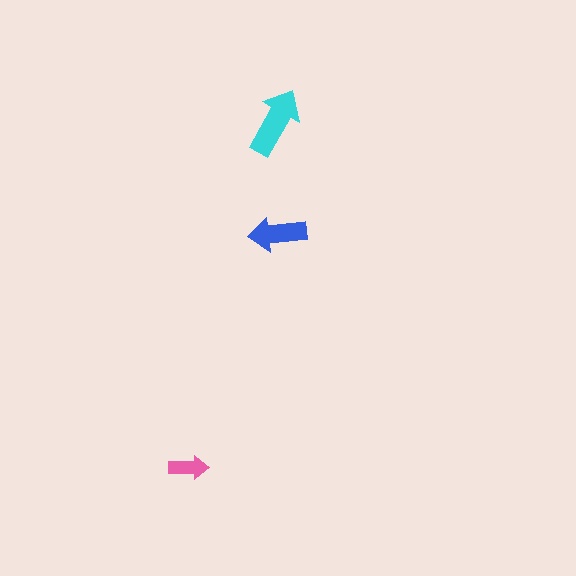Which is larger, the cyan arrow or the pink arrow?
The cyan one.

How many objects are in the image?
There are 3 objects in the image.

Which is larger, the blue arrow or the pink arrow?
The blue one.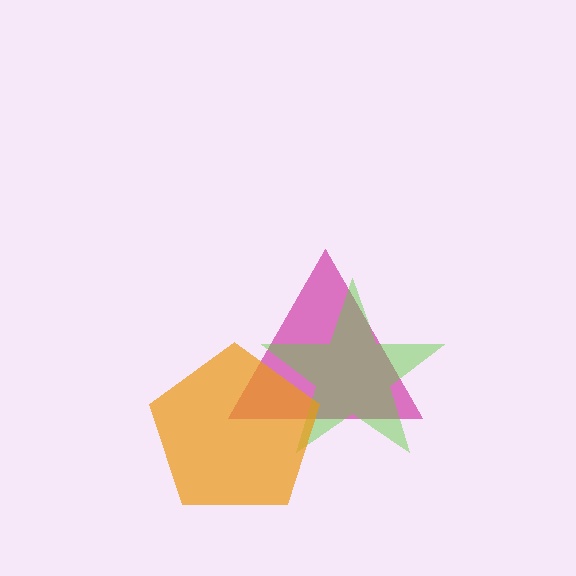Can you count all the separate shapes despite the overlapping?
Yes, there are 3 separate shapes.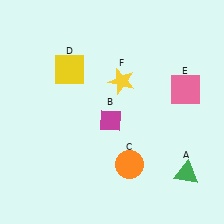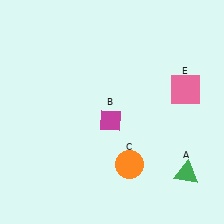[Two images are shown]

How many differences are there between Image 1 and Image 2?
There are 2 differences between the two images.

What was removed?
The yellow star (F), the yellow square (D) were removed in Image 2.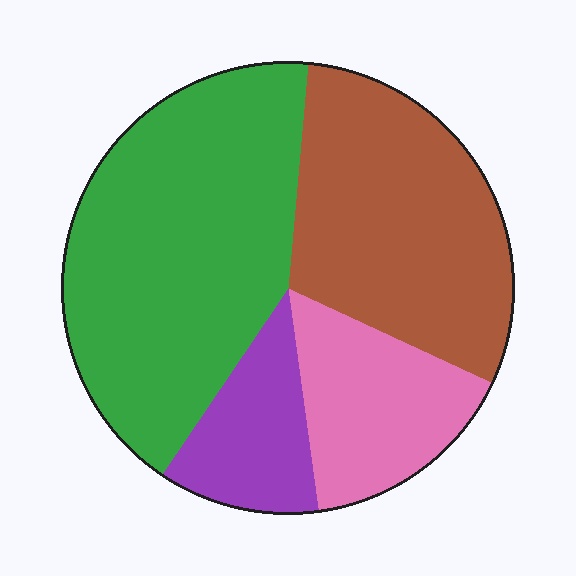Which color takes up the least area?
Purple, at roughly 10%.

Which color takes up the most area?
Green, at roughly 40%.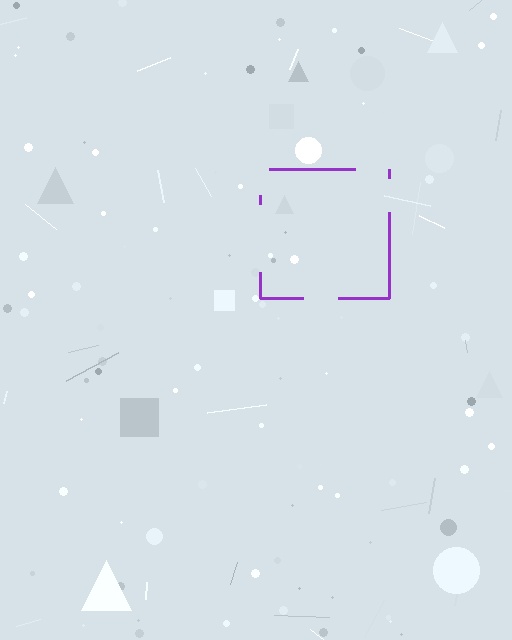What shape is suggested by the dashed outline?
The dashed outline suggests a square.